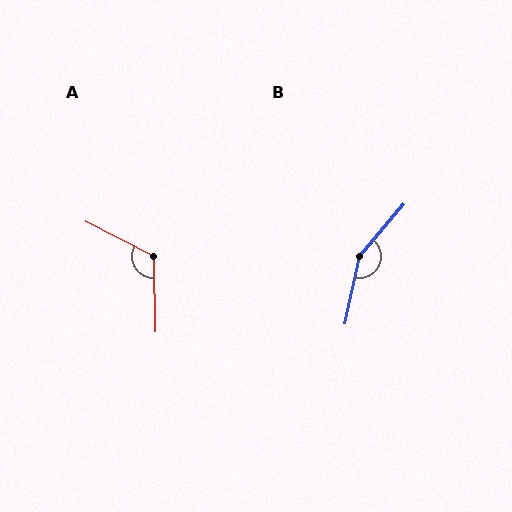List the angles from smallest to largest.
A (118°), B (152°).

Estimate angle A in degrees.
Approximately 118 degrees.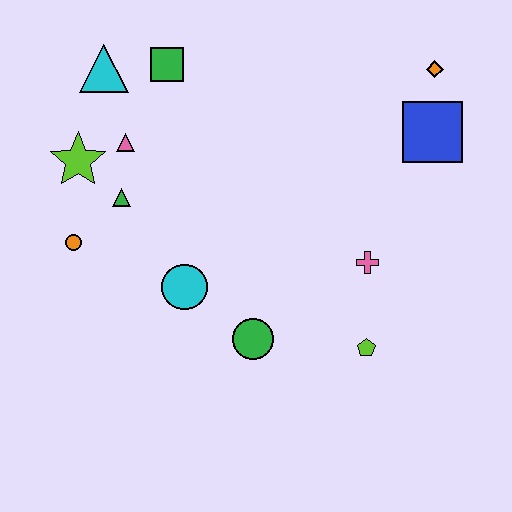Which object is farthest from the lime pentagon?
The cyan triangle is farthest from the lime pentagon.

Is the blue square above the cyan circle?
Yes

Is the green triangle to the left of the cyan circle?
Yes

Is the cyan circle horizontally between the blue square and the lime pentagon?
No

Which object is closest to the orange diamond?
The blue square is closest to the orange diamond.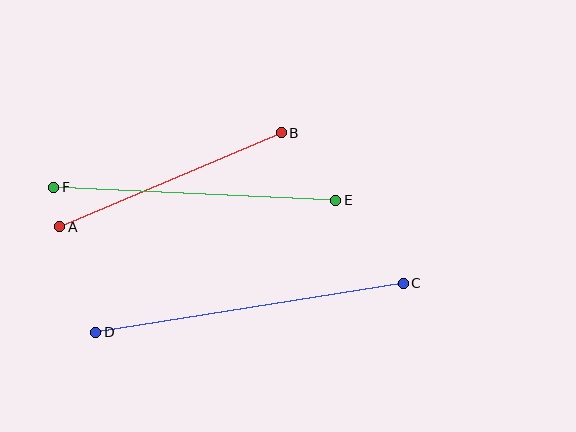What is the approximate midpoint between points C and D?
The midpoint is at approximately (249, 308) pixels.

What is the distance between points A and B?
The distance is approximately 241 pixels.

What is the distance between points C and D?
The distance is approximately 311 pixels.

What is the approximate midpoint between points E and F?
The midpoint is at approximately (195, 194) pixels.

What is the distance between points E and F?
The distance is approximately 282 pixels.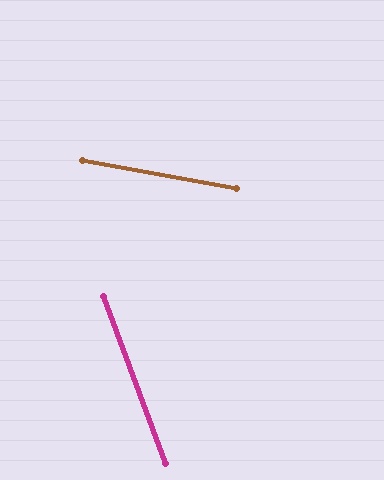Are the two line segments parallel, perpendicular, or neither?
Neither parallel nor perpendicular — they differ by about 59°.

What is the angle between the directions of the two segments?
Approximately 59 degrees.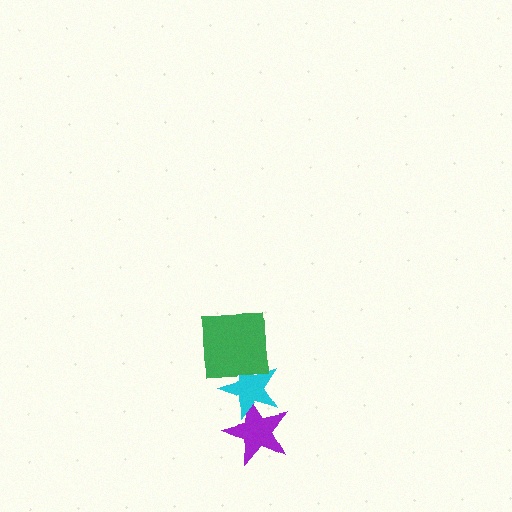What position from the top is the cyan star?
The cyan star is 2nd from the top.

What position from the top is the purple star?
The purple star is 3rd from the top.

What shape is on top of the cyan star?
The green square is on top of the cyan star.